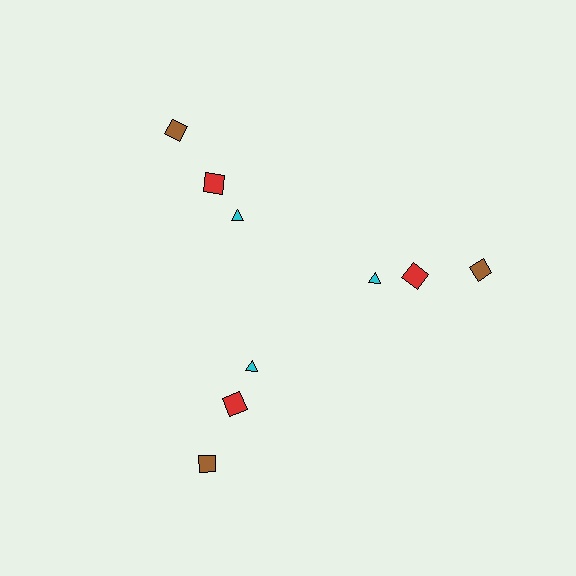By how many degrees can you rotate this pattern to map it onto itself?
The pattern maps onto itself every 120 degrees of rotation.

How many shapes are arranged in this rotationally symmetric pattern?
There are 9 shapes, arranged in 3 groups of 3.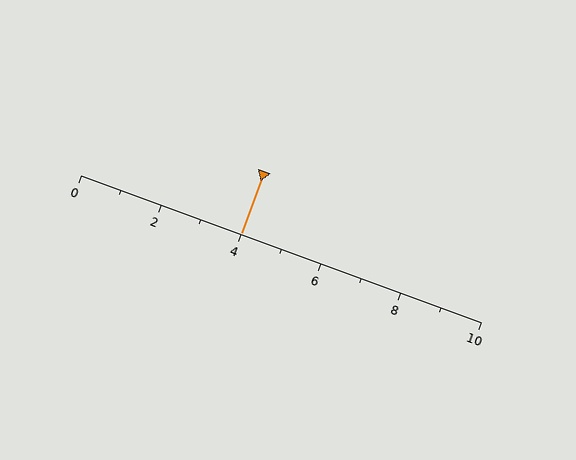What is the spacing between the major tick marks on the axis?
The major ticks are spaced 2 apart.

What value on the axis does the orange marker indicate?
The marker indicates approximately 4.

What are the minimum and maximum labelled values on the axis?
The axis runs from 0 to 10.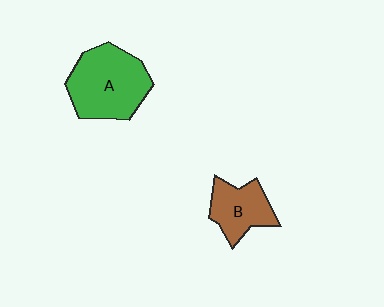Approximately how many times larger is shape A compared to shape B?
Approximately 1.7 times.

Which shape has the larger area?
Shape A (green).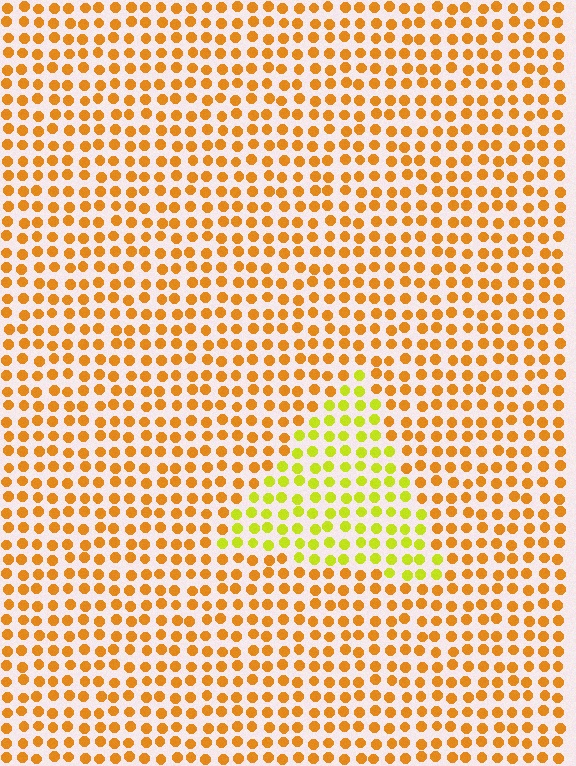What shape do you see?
I see a triangle.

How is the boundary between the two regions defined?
The boundary is defined purely by a slight shift in hue (about 38 degrees). Spacing, size, and orientation are identical on both sides.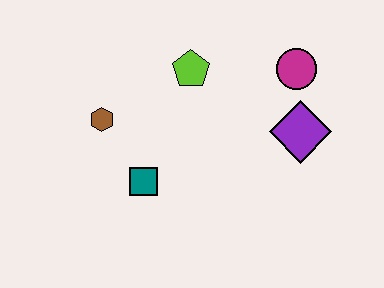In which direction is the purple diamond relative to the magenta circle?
The purple diamond is below the magenta circle.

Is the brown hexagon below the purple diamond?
No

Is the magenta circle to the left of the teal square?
No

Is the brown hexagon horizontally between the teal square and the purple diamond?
No